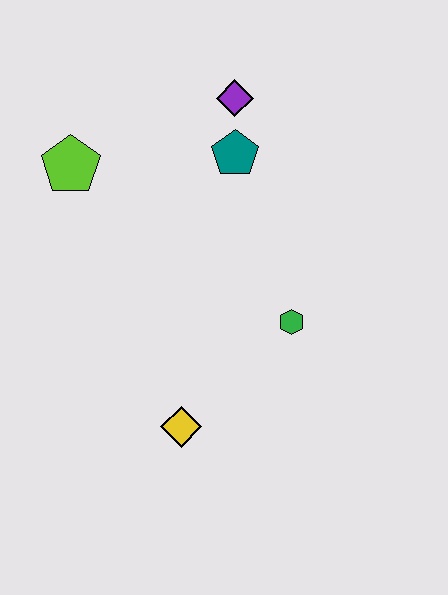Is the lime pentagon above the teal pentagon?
No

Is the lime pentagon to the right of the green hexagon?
No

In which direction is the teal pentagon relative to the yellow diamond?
The teal pentagon is above the yellow diamond.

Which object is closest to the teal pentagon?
The purple diamond is closest to the teal pentagon.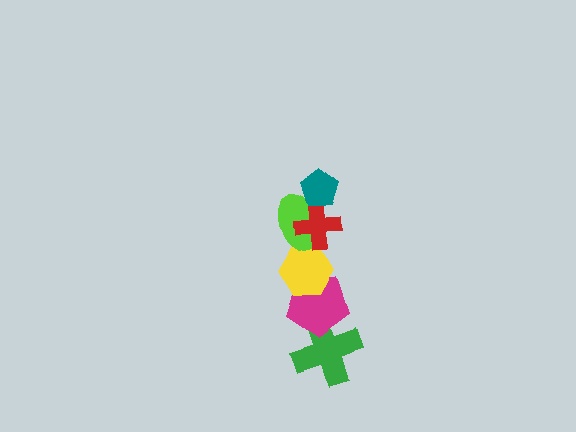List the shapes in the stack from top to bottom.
From top to bottom: the teal pentagon, the red cross, the lime ellipse, the yellow hexagon, the magenta pentagon, the green cross.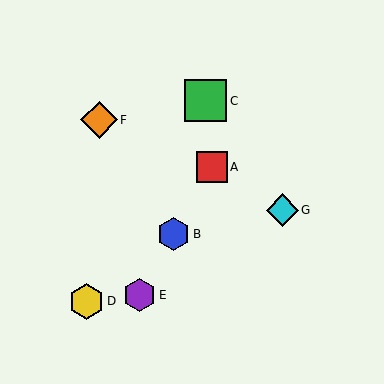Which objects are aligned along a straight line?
Objects A, B, E are aligned along a straight line.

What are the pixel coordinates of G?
Object G is at (282, 210).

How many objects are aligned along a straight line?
3 objects (A, B, E) are aligned along a straight line.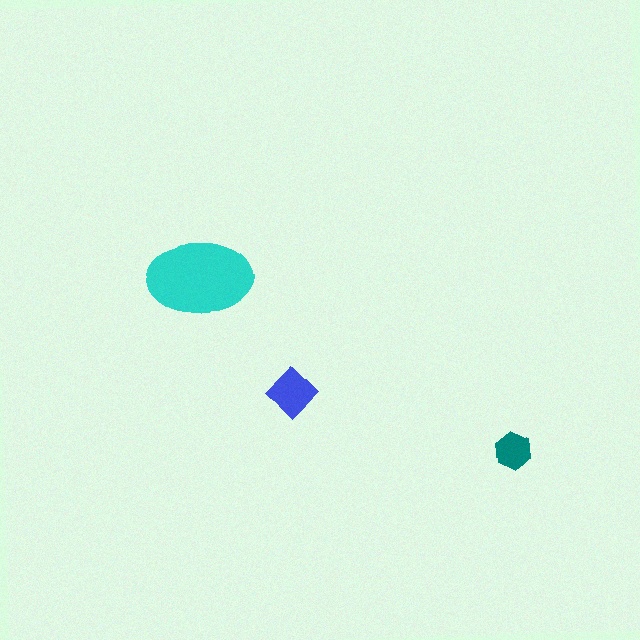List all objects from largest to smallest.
The cyan ellipse, the blue diamond, the teal hexagon.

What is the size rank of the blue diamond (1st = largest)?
2nd.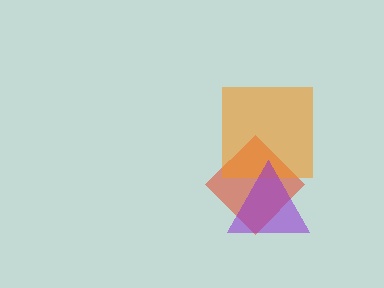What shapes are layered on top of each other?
The layered shapes are: a red diamond, an orange square, a purple triangle.